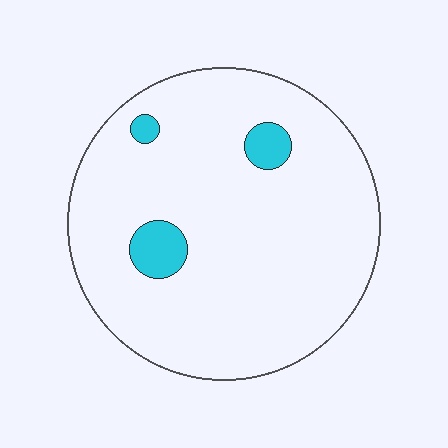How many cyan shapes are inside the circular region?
3.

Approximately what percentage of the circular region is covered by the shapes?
Approximately 5%.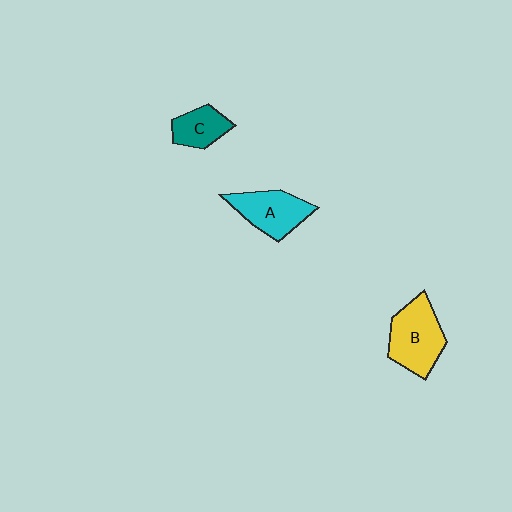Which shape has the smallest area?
Shape C (teal).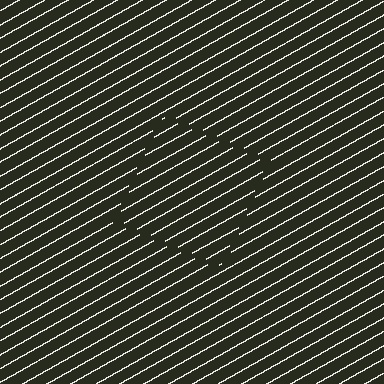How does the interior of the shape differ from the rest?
The interior of the shape contains the same grating, shifted by half a period — the contour is defined by the phase discontinuity where line-ends from the inner and outer gratings abut.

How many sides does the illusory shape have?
4 sides — the line-ends trace a square.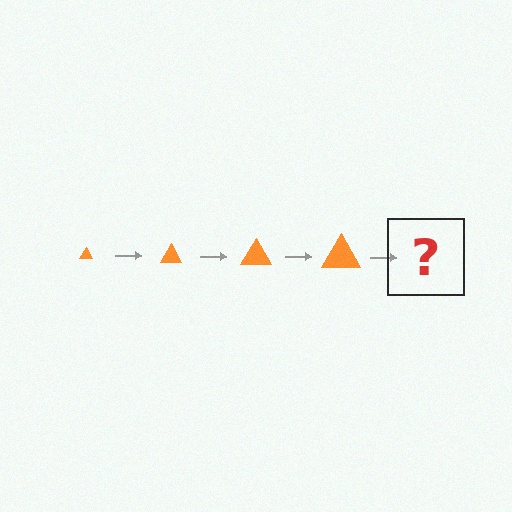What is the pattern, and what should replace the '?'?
The pattern is that the triangle gets progressively larger each step. The '?' should be an orange triangle, larger than the previous one.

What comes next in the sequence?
The next element should be an orange triangle, larger than the previous one.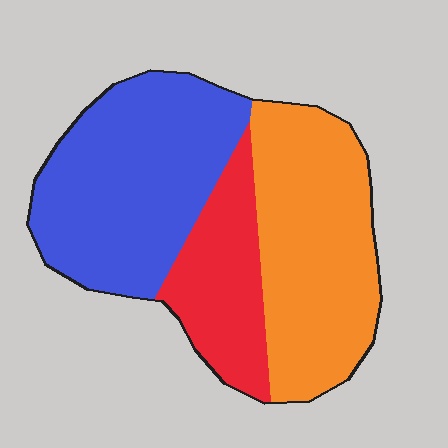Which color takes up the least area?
Red, at roughly 20%.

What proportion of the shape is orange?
Orange covers 39% of the shape.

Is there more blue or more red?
Blue.